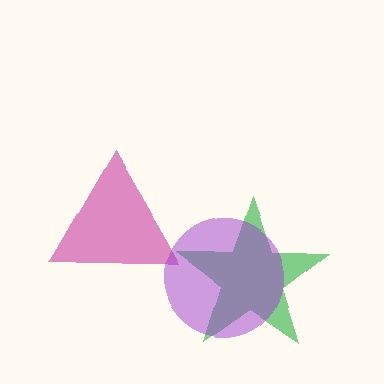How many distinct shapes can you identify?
There are 3 distinct shapes: a green star, a magenta triangle, a purple circle.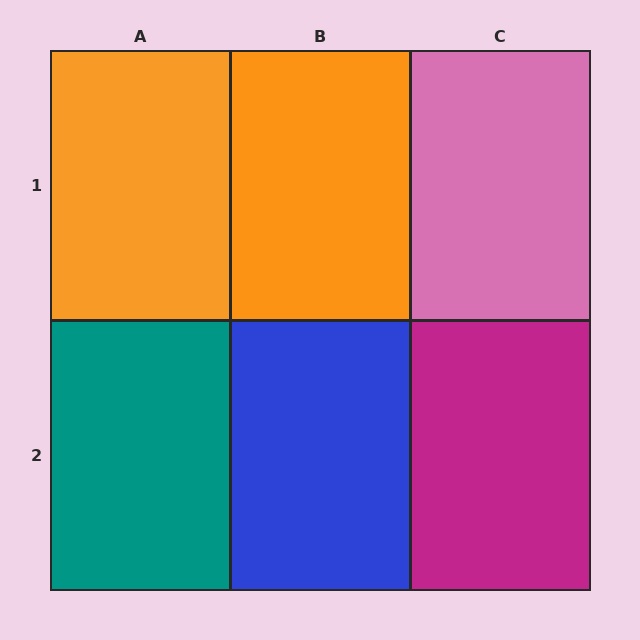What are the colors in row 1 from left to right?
Orange, orange, pink.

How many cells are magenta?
1 cell is magenta.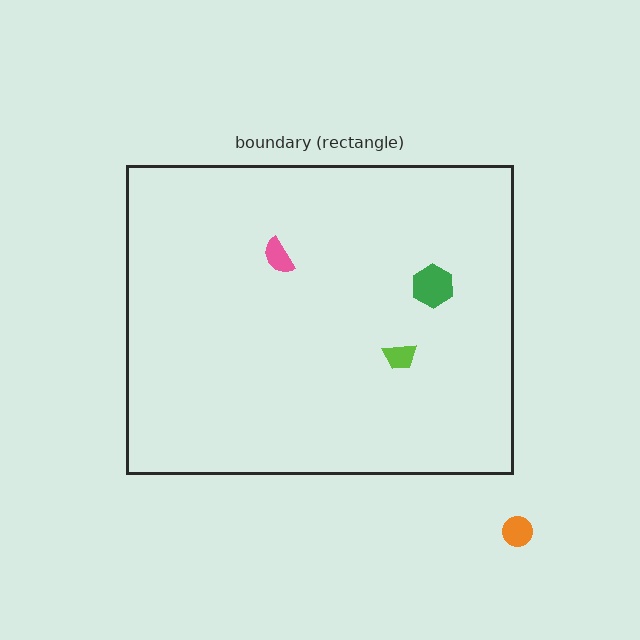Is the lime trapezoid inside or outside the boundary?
Inside.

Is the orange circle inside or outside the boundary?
Outside.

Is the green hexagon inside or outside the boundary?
Inside.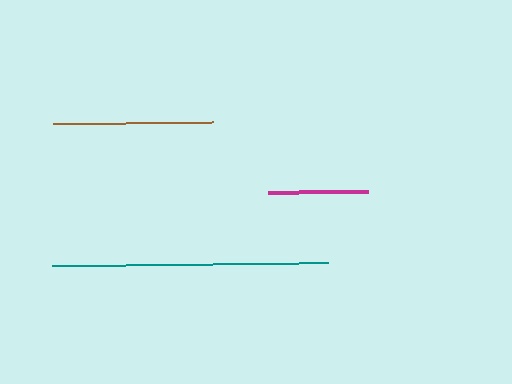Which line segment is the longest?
The teal line is the longest at approximately 276 pixels.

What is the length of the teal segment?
The teal segment is approximately 276 pixels long.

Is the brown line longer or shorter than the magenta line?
The brown line is longer than the magenta line.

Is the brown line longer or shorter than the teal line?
The teal line is longer than the brown line.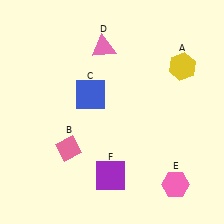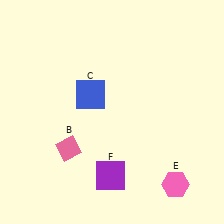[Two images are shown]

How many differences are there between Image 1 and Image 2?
There are 2 differences between the two images.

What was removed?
The pink triangle (D), the yellow hexagon (A) were removed in Image 2.